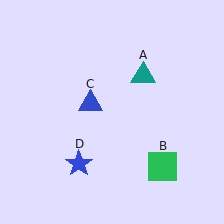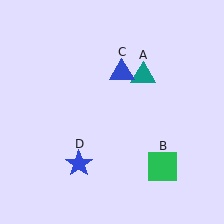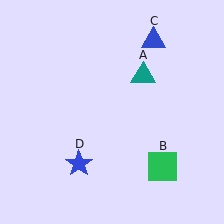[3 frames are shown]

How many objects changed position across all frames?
1 object changed position: blue triangle (object C).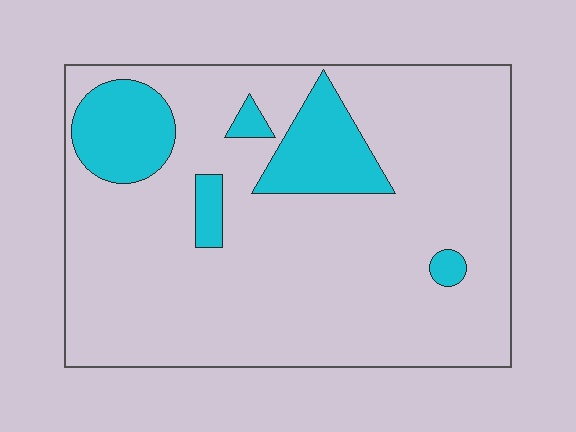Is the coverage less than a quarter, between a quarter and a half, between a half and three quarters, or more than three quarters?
Less than a quarter.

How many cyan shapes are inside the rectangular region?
5.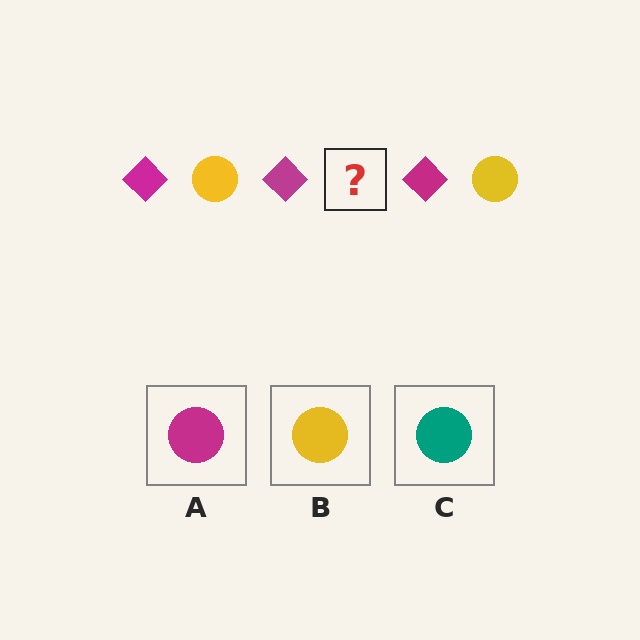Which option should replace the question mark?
Option B.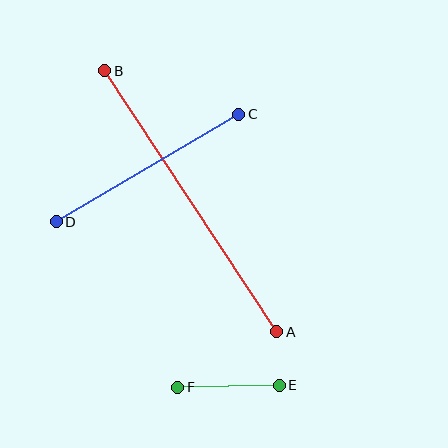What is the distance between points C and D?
The distance is approximately 212 pixels.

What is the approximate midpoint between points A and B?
The midpoint is at approximately (191, 201) pixels.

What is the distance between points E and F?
The distance is approximately 101 pixels.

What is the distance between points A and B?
The distance is approximately 312 pixels.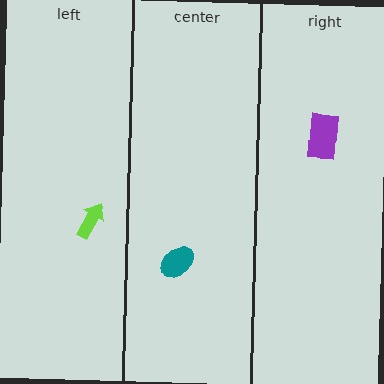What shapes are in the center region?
The teal ellipse.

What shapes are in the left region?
The lime arrow.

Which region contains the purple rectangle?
The right region.